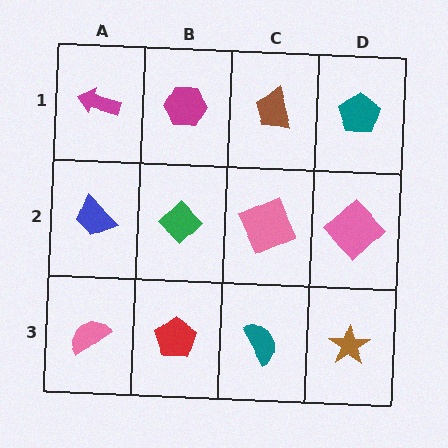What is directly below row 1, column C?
A pink square.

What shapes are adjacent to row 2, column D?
A teal pentagon (row 1, column D), a brown star (row 3, column D), a pink square (row 2, column C).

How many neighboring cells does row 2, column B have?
4.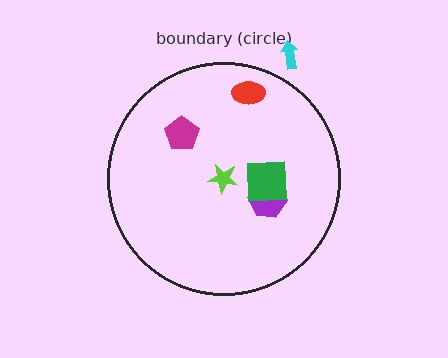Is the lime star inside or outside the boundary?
Inside.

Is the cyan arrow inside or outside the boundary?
Outside.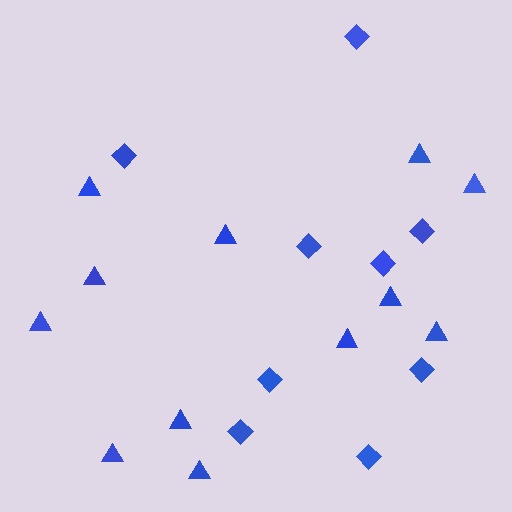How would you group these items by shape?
There are 2 groups: one group of diamonds (9) and one group of triangles (12).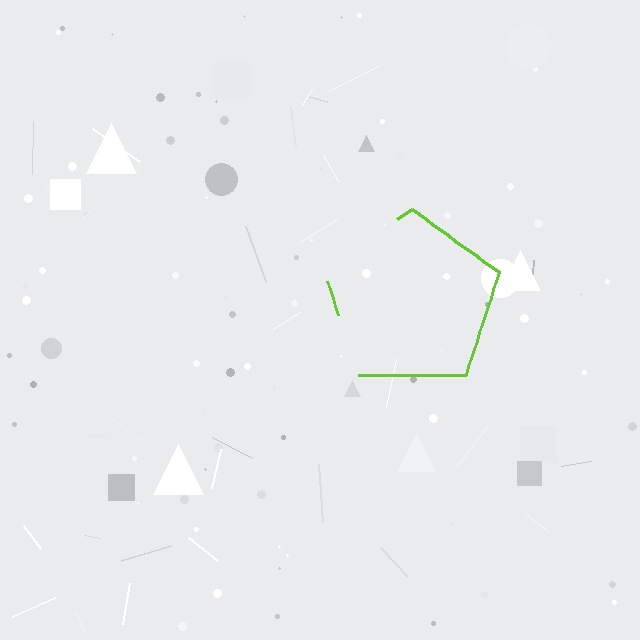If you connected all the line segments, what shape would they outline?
They would outline a pentagon.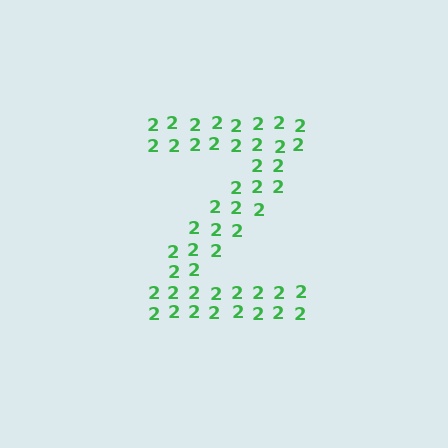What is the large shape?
The large shape is the letter Z.